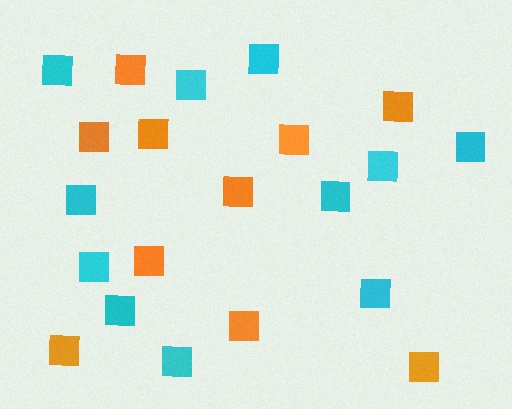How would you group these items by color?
There are 2 groups: one group of orange squares (10) and one group of cyan squares (11).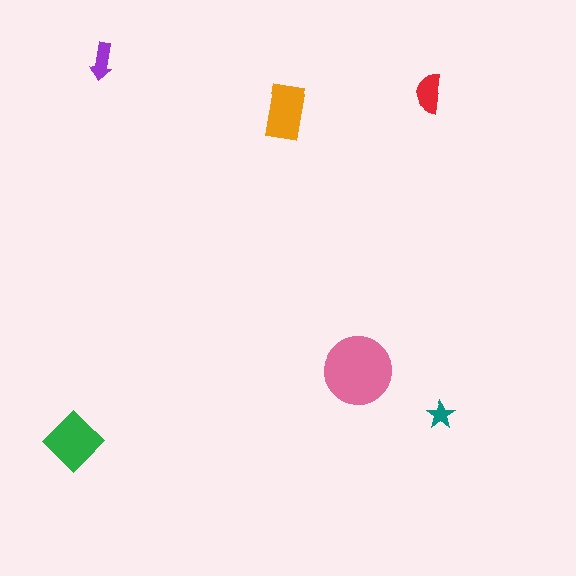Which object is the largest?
The pink circle.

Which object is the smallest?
The teal star.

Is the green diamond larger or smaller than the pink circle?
Smaller.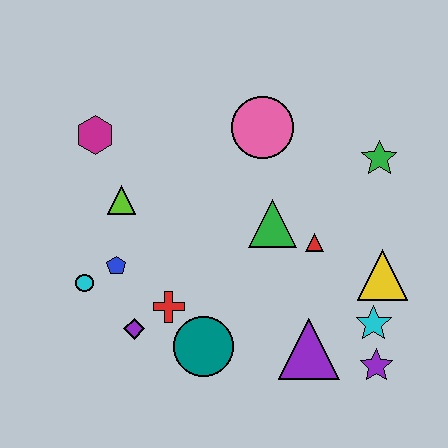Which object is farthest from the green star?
The cyan circle is farthest from the green star.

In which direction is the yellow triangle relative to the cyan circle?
The yellow triangle is to the right of the cyan circle.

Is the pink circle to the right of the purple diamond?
Yes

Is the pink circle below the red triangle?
No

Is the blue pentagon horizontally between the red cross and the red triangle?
No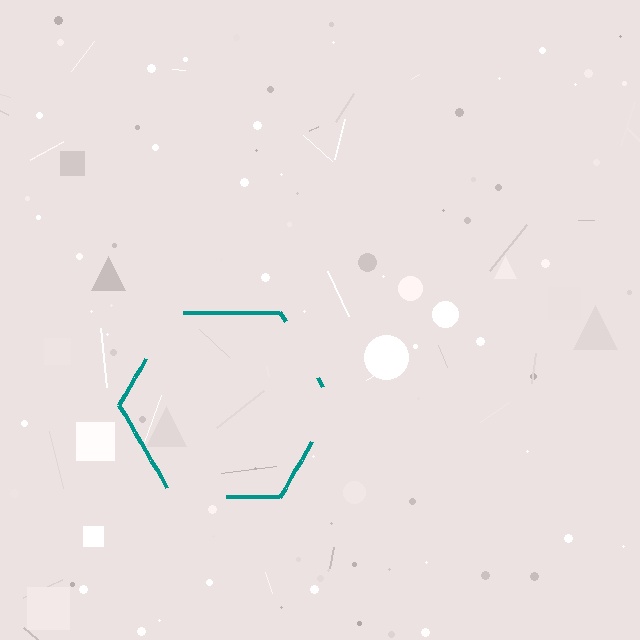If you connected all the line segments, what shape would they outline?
They would outline a hexagon.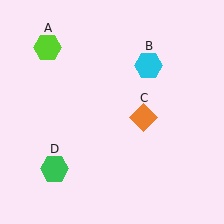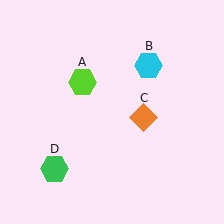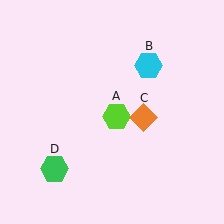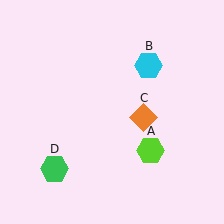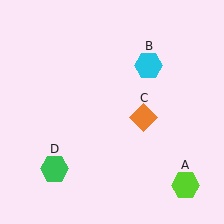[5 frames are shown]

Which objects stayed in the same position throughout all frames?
Cyan hexagon (object B) and orange diamond (object C) and green hexagon (object D) remained stationary.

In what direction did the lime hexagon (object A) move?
The lime hexagon (object A) moved down and to the right.